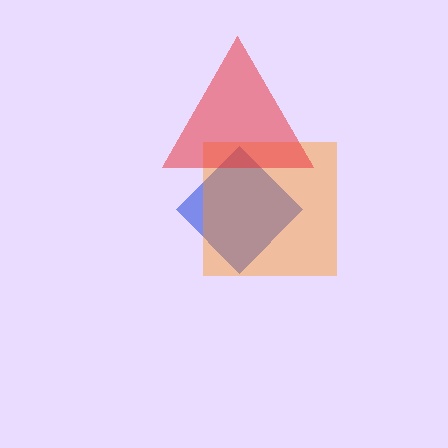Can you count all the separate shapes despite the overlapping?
Yes, there are 3 separate shapes.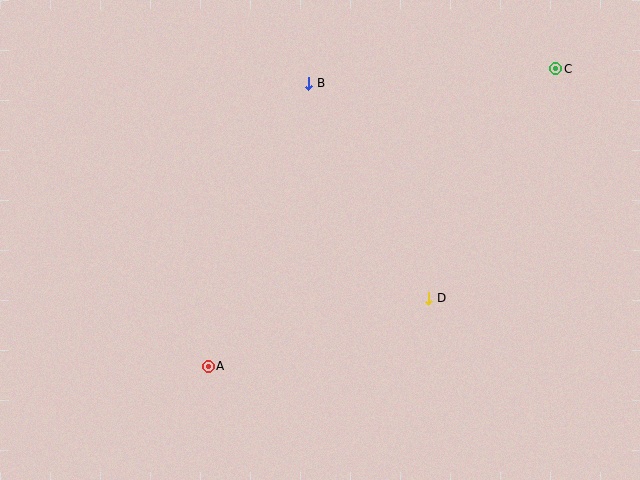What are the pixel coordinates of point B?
Point B is at (309, 83).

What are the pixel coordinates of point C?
Point C is at (556, 69).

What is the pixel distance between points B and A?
The distance between B and A is 300 pixels.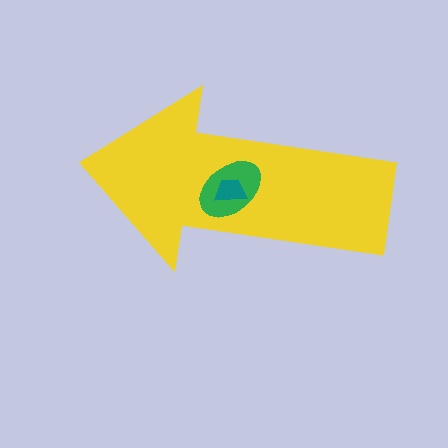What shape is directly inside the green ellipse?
The teal trapezoid.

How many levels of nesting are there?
3.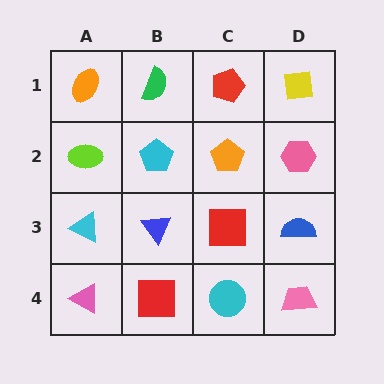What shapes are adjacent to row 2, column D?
A yellow square (row 1, column D), a blue semicircle (row 3, column D), an orange pentagon (row 2, column C).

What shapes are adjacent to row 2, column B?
A green semicircle (row 1, column B), a blue triangle (row 3, column B), a lime ellipse (row 2, column A), an orange pentagon (row 2, column C).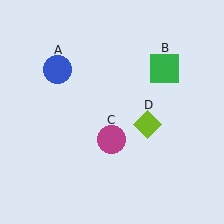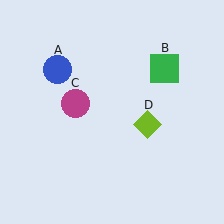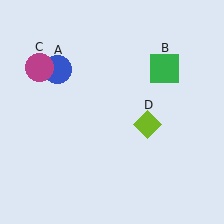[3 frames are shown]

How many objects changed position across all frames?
1 object changed position: magenta circle (object C).